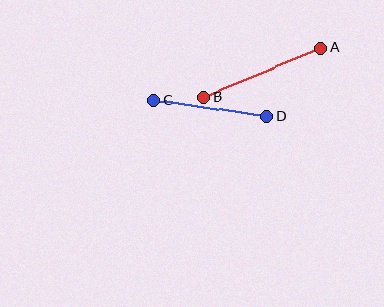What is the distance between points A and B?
The distance is approximately 127 pixels.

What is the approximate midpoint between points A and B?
The midpoint is at approximately (262, 72) pixels.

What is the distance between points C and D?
The distance is approximately 115 pixels.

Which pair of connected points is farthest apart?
Points A and B are farthest apart.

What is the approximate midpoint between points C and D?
The midpoint is at approximately (210, 108) pixels.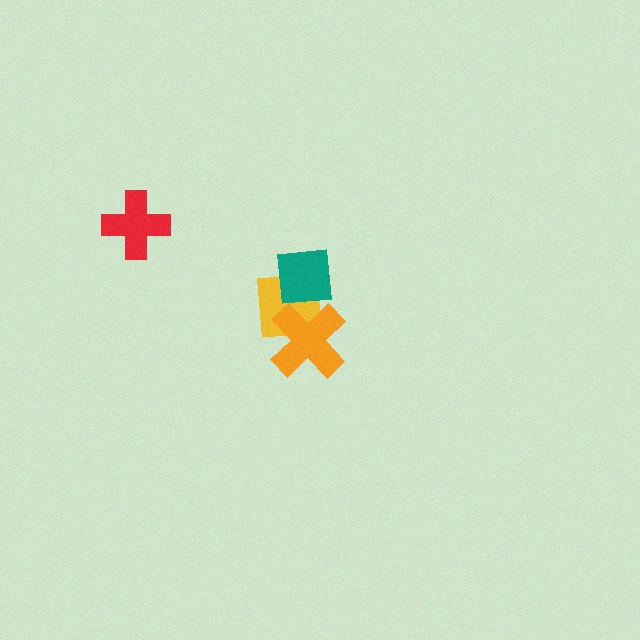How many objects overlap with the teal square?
2 objects overlap with the teal square.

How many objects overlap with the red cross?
0 objects overlap with the red cross.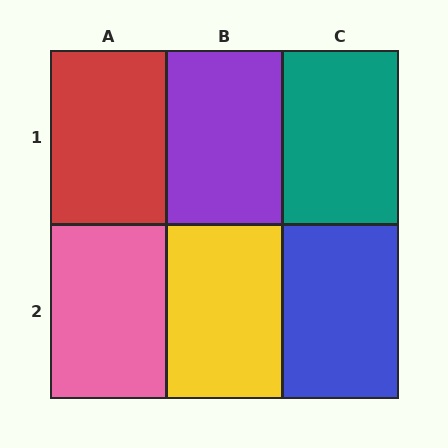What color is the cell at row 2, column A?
Pink.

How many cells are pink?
1 cell is pink.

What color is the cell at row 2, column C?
Blue.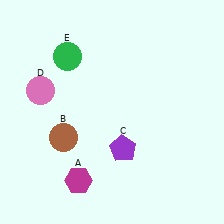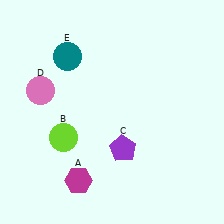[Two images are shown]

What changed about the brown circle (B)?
In Image 1, B is brown. In Image 2, it changed to lime.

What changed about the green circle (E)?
In Image 1, E is green. In Image 2, it changed to teal.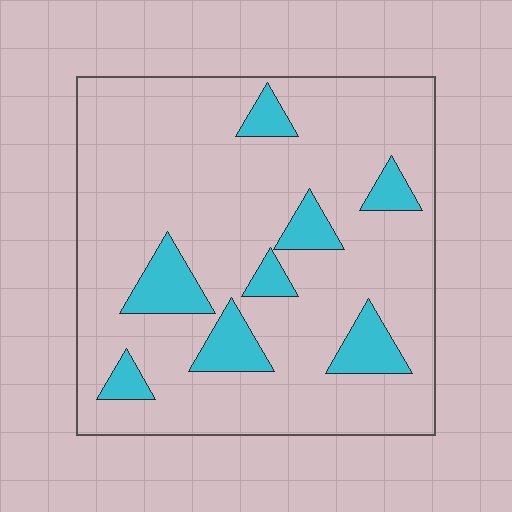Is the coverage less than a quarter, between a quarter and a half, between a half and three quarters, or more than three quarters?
Less than a quarter.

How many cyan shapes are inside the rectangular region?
8.